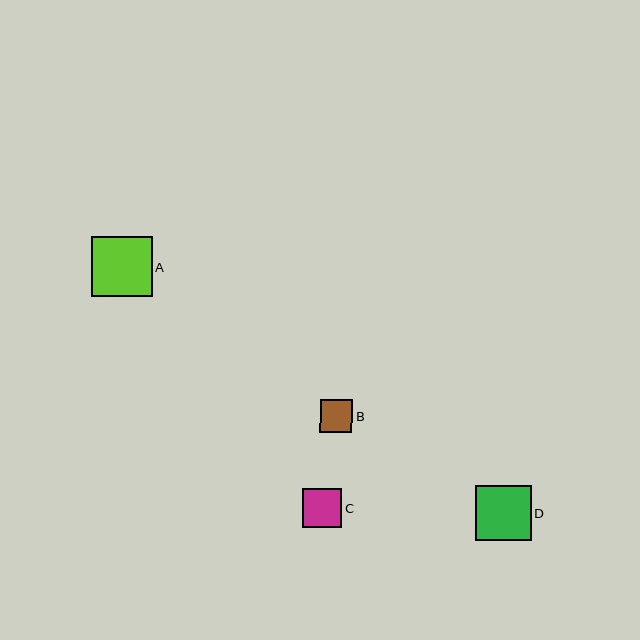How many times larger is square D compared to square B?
Square D is approximately 1.7 times the size of square B.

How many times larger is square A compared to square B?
Square A is approximately 1.9 times the size of square B.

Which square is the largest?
Square A is the largest with a size of approximately 60 pixels.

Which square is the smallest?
Square B is the smallest with a size of approximately 32 pixels.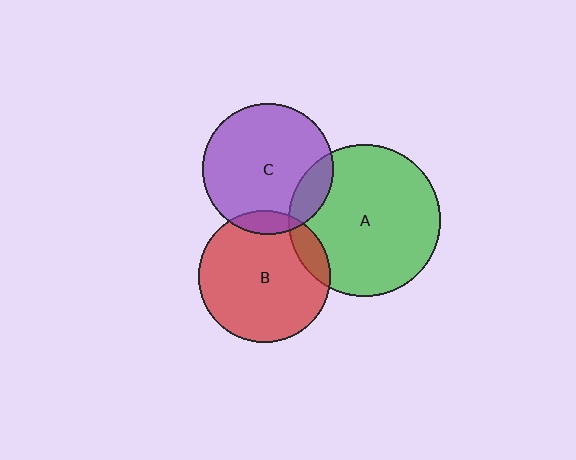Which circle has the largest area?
Circle A (green).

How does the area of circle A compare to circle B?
Approximately 1.3 times.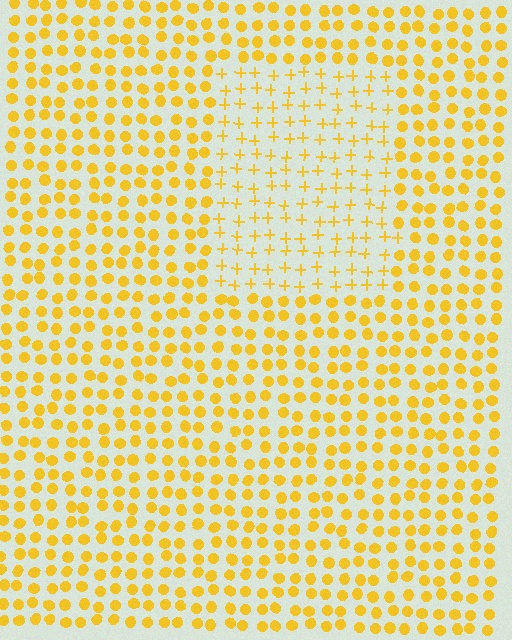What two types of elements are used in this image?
The image uses plus signs inside the rectangle region and circles outside it.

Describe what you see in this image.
The image is filled with small yellow elements arranged in a uniform grid. A rectangle-shaped region contains plus signs, while the surrounding area contains circles. The boundary is defined purely by the change in element shape.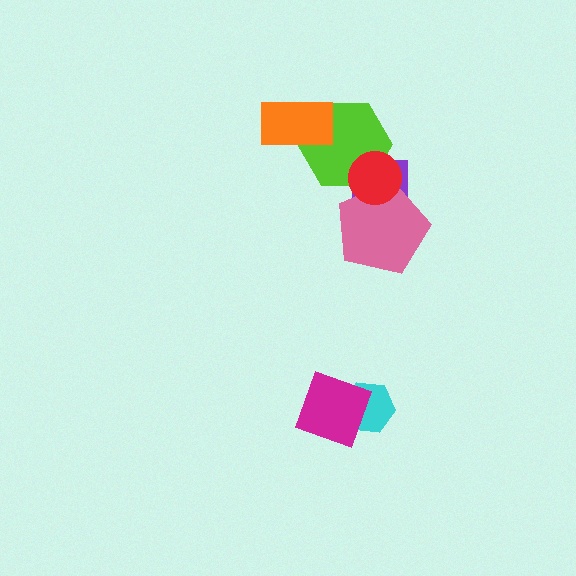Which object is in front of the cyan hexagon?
The magenta square is in front of the cyan hexagon.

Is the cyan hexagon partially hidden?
Yes, it is partially covered by another shape.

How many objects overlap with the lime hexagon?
3 objects overlap with the lime hexagon.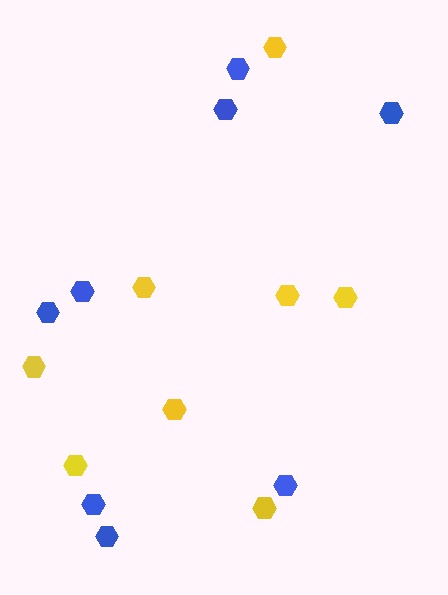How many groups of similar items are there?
There are 2 groups: one group of yellow hexagons (8) and one group of blue hexagons (8).